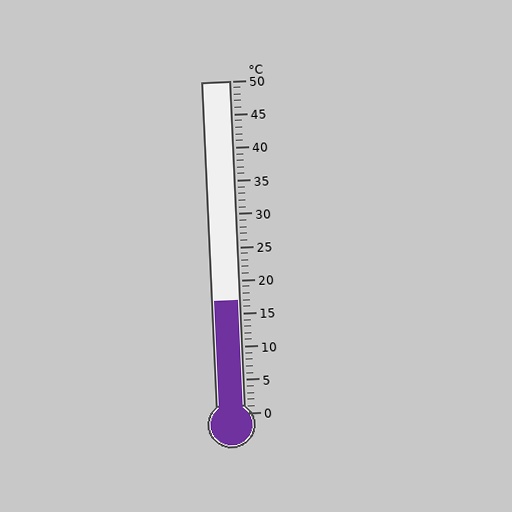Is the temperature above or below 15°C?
The temperature is above 15°C.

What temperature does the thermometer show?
The thermometer shows approximately 17°C.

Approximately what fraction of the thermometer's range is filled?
The thermometer is filled to approximately 35% of its range.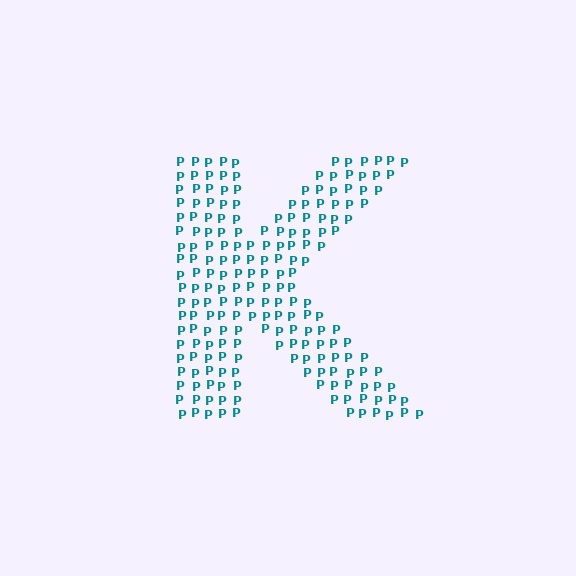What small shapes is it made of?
It is made of small letter P's.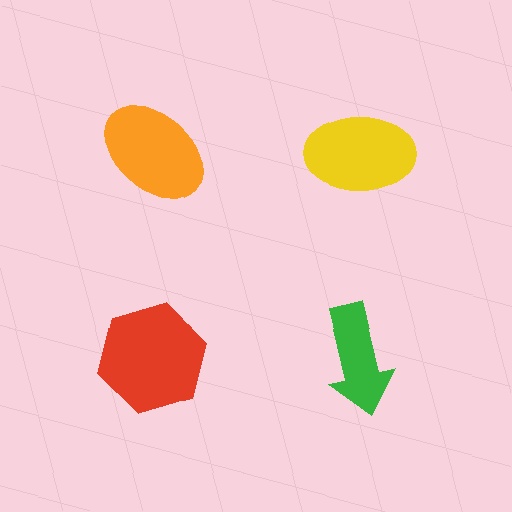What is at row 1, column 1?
An orange ellipse.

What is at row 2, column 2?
A green arrow.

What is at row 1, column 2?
A yellow ellipse.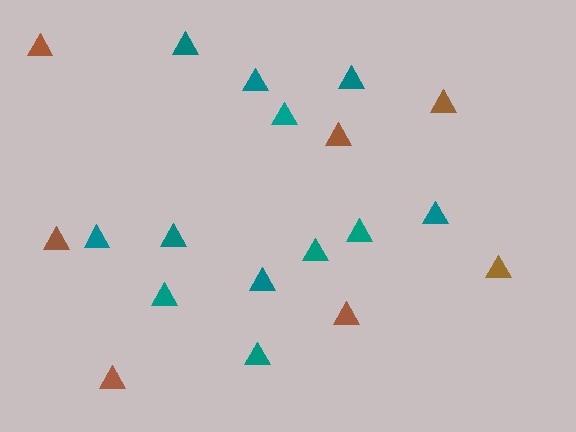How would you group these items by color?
There are 2 groups: one group of teal triangles (12) and one group of brown triangles (7).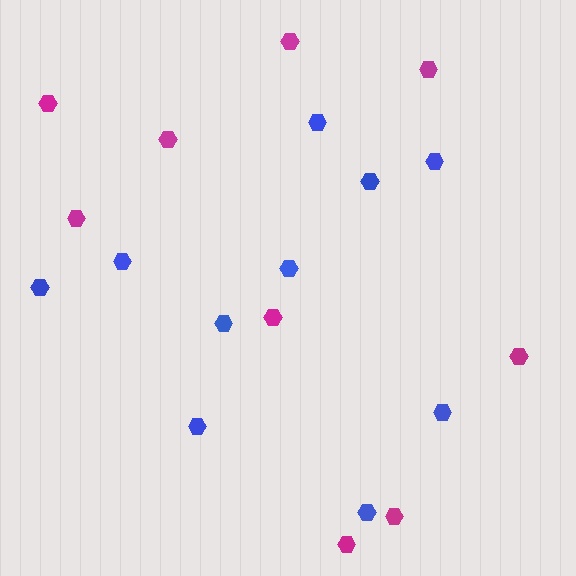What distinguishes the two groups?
There are 2 groups: one group of magenta hexagons (9) and one group of blue hexagons (10).